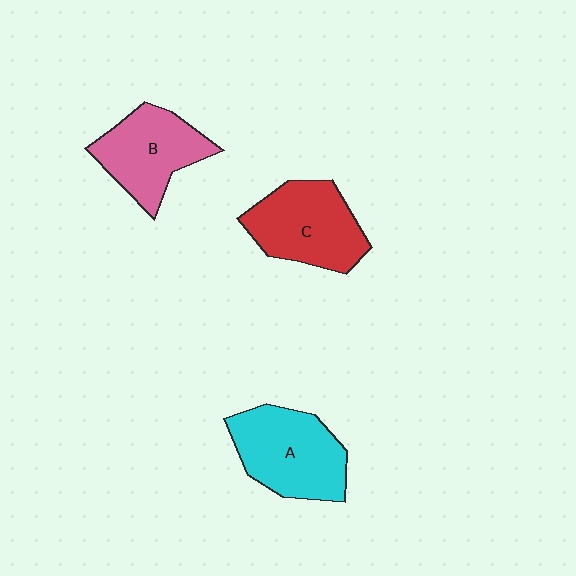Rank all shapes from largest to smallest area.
From largest to smallest: A (cyan), C (red), B (pink).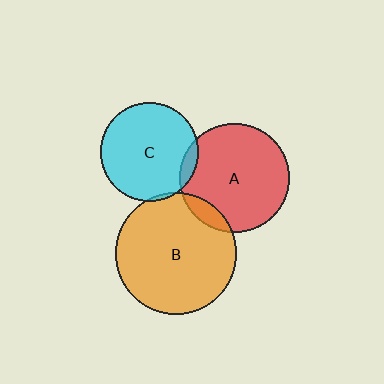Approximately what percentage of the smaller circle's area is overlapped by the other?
Approximately 10%.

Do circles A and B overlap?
Yes.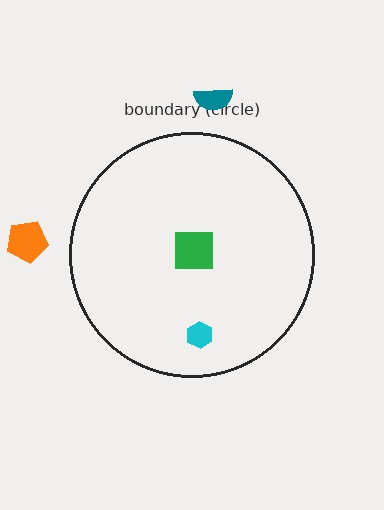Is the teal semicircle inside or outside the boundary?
Outside.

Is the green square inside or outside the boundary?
Inside.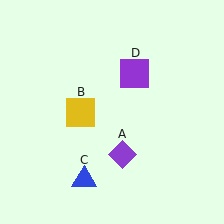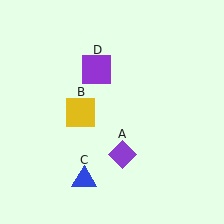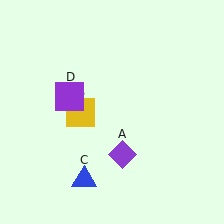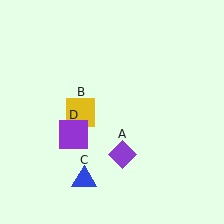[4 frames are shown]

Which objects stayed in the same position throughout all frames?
Purple diamond (object A) and yellow square (object B) and blue triangle (object C) remained stationary.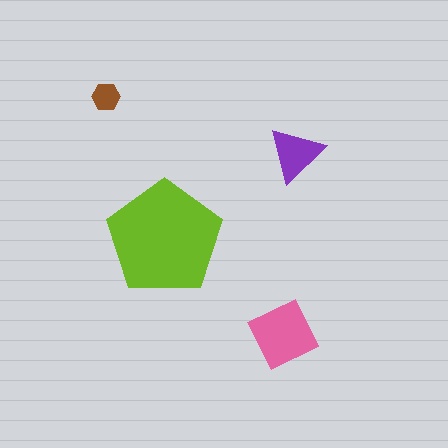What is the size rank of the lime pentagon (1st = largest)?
1st.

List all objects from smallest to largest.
The brown hexagon, the purple triangle, the pink diamond, the lime pentagon.